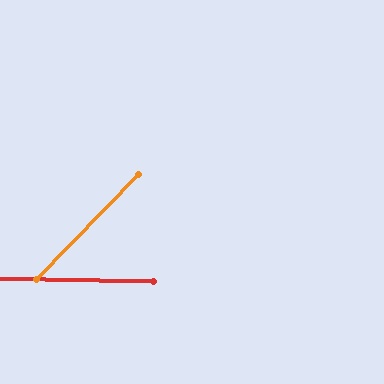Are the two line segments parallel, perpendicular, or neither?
Neither parallel nor perpendicular — they differ by about 47°.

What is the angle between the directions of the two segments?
Approximately 47 degrees.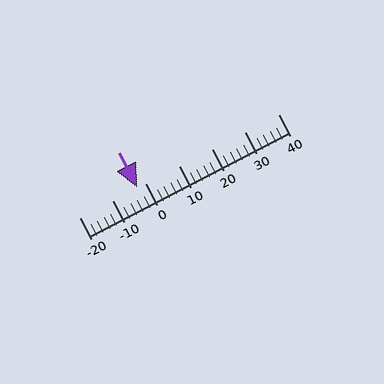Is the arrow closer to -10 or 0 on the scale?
The arrow is closer to 0.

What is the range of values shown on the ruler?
The ruler shows values from -20 to 40.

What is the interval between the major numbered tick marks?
The major tick marks are spaced 10 units apart.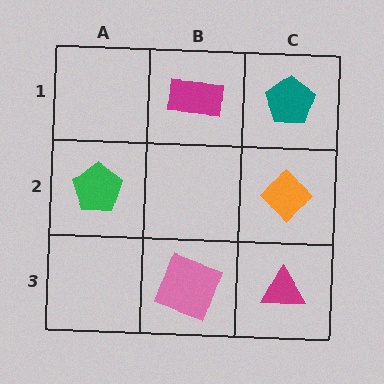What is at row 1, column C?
A teal pentagon.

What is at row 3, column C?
A magenta triangle.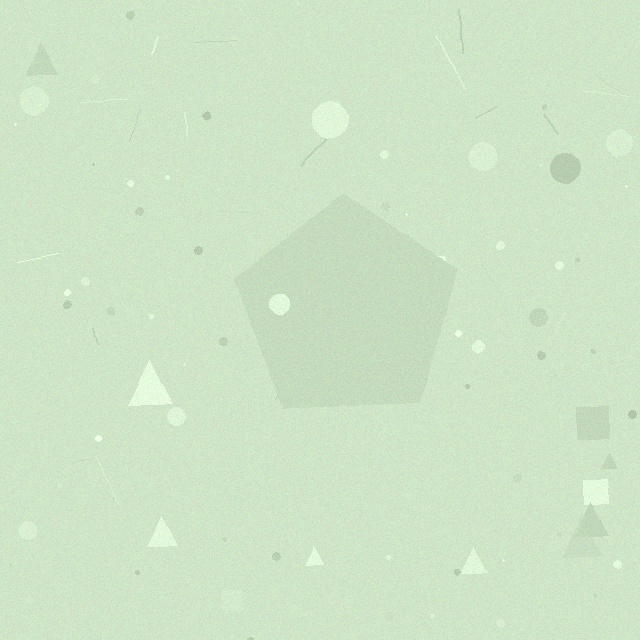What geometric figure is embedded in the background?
A pentagon is embedded in the background.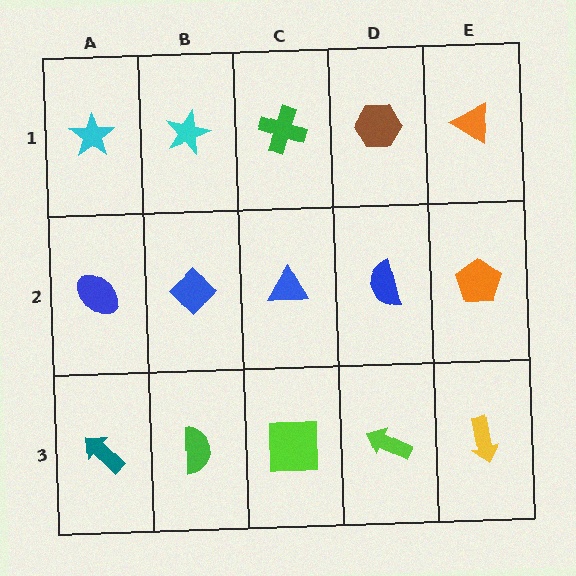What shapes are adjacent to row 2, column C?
A green cross (row 1, column C), a lime square (row 3, column C), a blue diamond (row 2, column B), a blue semicircle (row 2, column D).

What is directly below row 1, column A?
A blue ellipse.